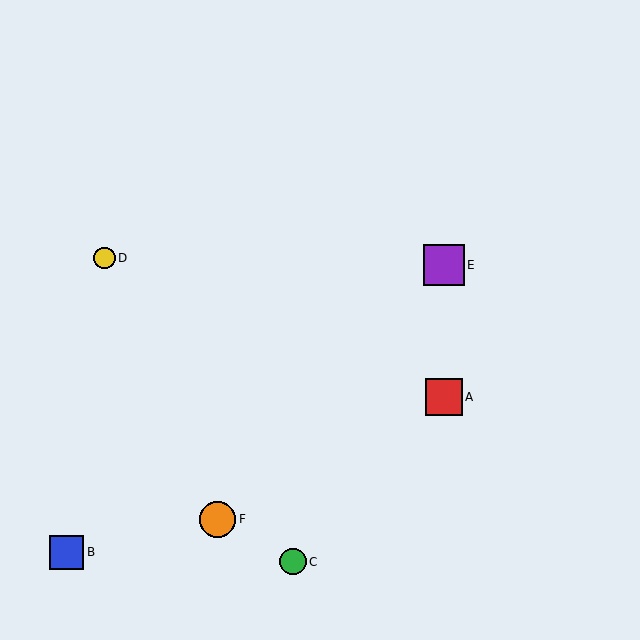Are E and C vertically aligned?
No, E is at x≈444 and C is at x≈293.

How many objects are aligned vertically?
2 objects (A, E) are aligned vertically.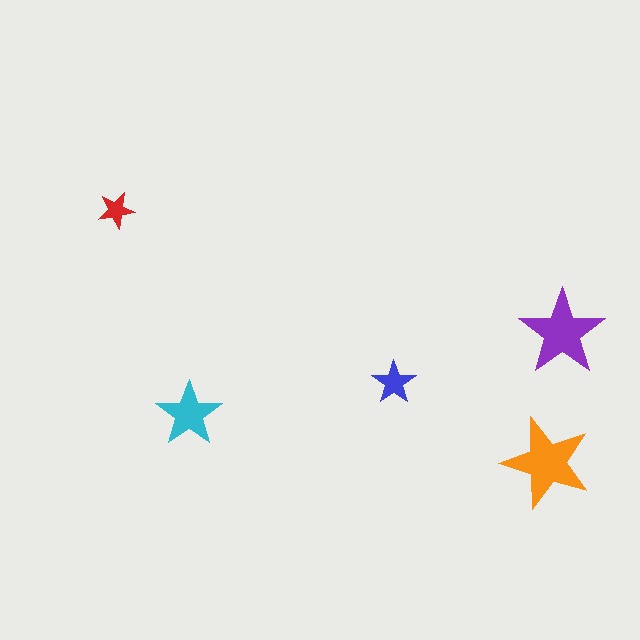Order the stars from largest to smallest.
the orange one, the purple one, the cyan one, the blue one, the red one.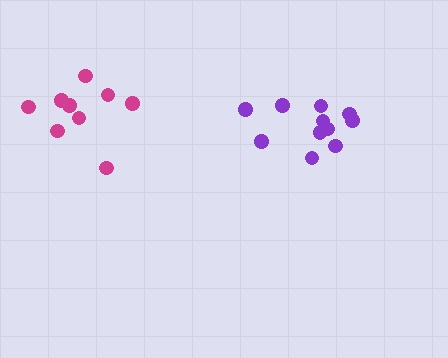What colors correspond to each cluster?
The clusters are colored: magenta, purple.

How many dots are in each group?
Group 1: 9 dots, Group 2: 11 dots (20 total).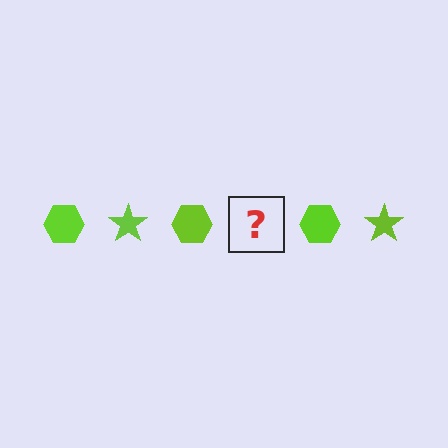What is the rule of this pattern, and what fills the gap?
The rule is that the pattern cycles through hexagon, star shapes in lime. The gap should be filled with a lime star.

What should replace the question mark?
The question mark should be replaced with a lime star.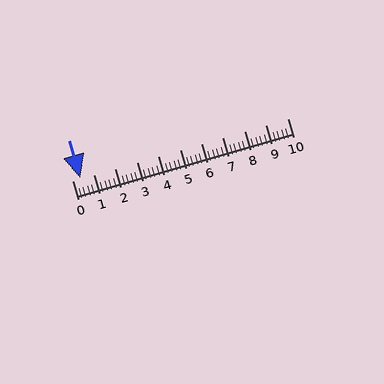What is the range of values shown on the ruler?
The ruler shows values from 0 to 10.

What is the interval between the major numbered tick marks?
The major tick marks are spaced 1 units apart.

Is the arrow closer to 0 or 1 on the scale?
The arrow is closer to 0.